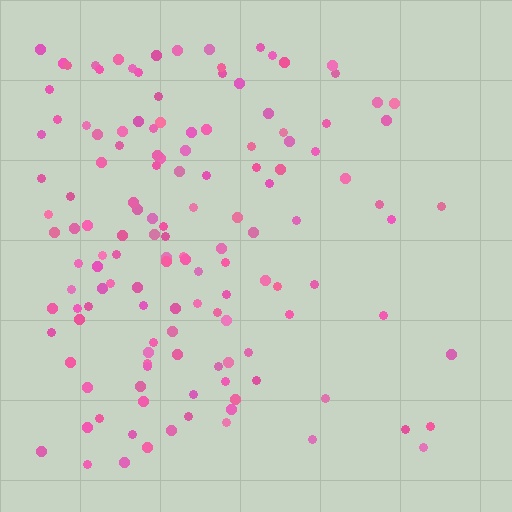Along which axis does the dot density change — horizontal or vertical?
Horizontal.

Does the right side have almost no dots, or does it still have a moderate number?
Still a moderate number, just noticeably fewer than the left.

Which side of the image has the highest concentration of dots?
The left.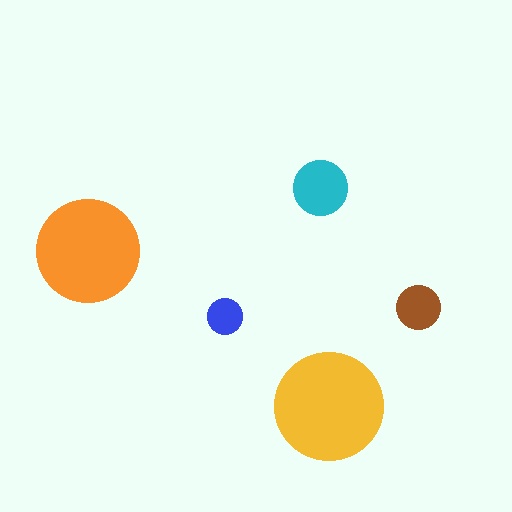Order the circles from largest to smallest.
the yellow one, the orange one, the cyan one, the brown one, the blue one.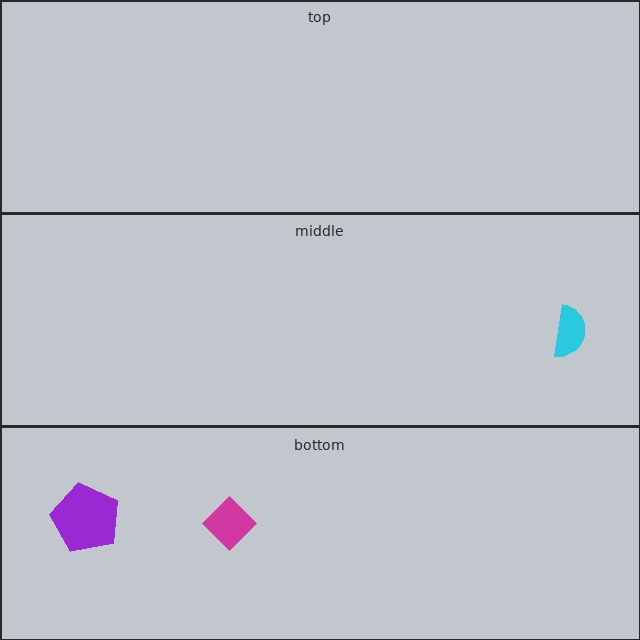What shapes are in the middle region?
The cyan semicircle.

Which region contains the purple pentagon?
The bottom region.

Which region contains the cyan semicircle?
The middle region.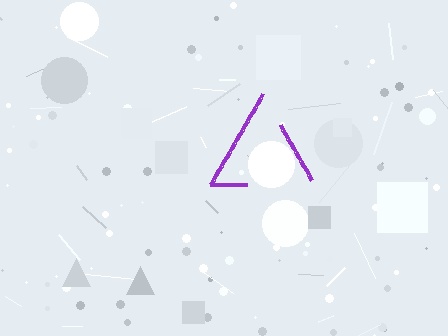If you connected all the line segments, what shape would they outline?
They would outline a triangle.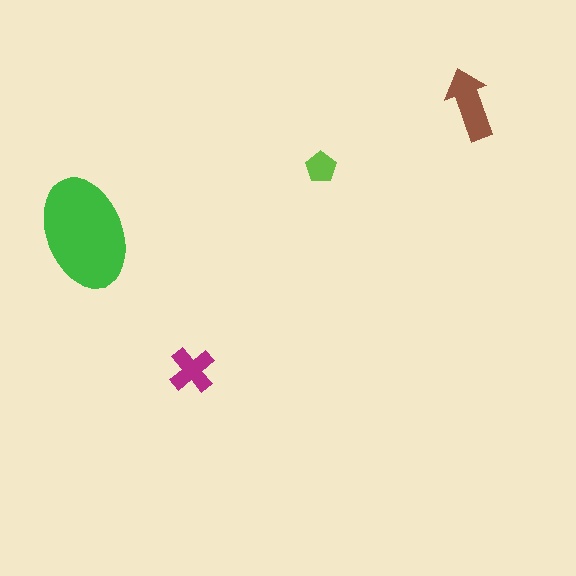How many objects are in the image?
There are 4 objects in the image.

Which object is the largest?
The green ellipse.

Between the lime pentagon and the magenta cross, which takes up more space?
The magenta cross.